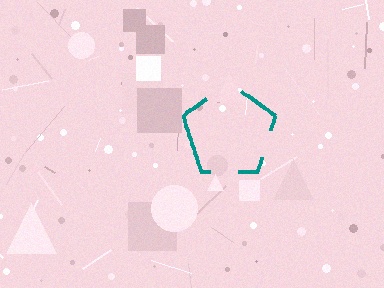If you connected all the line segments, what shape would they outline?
They would outline a pentagon.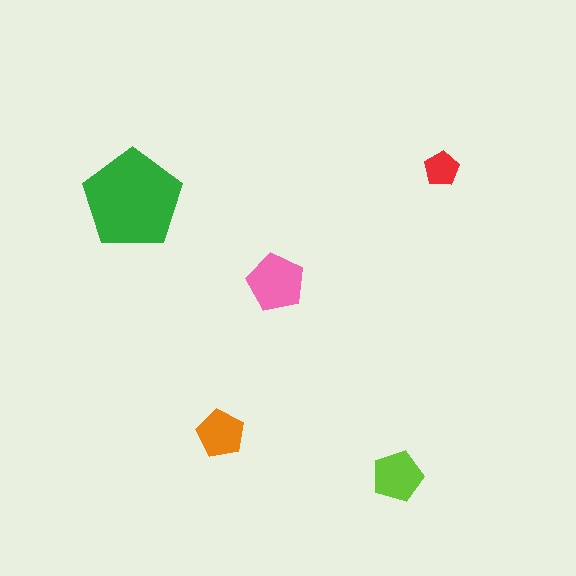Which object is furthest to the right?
The red pentagon is rightmost.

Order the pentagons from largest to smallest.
the green one, the pink one, the lime one, the orange one, the red one.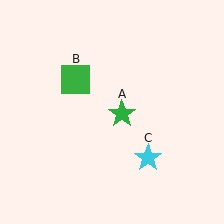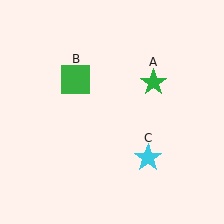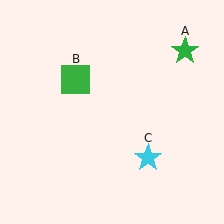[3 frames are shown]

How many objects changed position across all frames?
1 object changed position: green star (object A).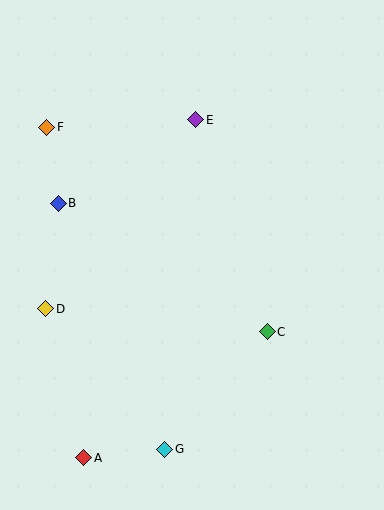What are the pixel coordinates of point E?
Point E is at (196, 120).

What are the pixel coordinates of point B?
Point B is at (58, 203).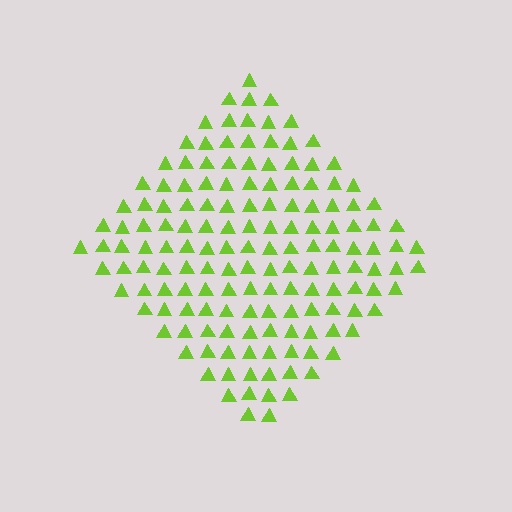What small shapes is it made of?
It is made of small triangles.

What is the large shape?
The large shape is a diamond.